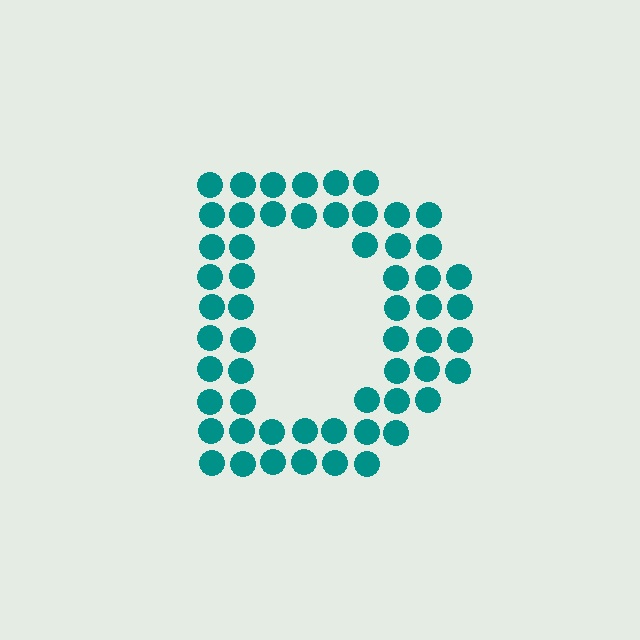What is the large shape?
The large shape is the letter D.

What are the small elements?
The small elements are circles.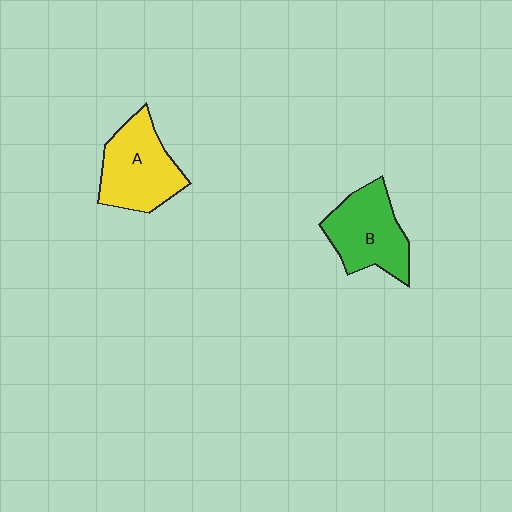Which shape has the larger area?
Shape A (yellow).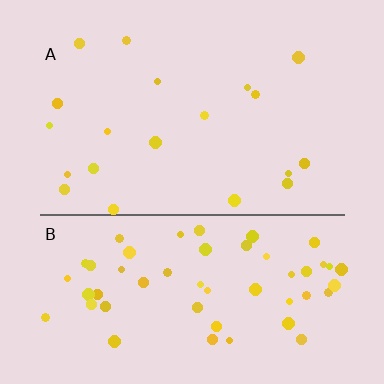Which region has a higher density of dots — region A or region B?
B (the bottom).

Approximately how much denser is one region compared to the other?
Approximately 2.8× — region B over region A.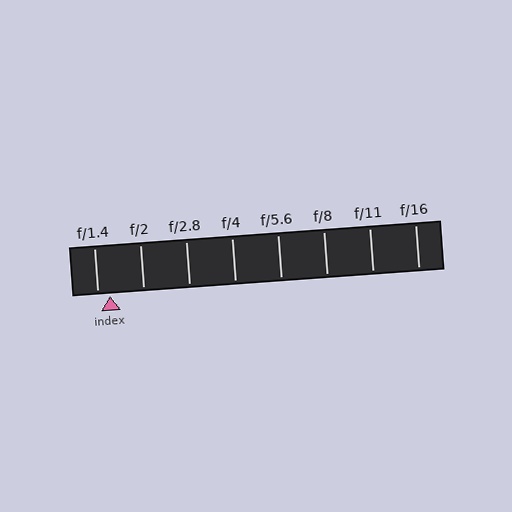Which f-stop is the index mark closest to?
The index mark is closest to f/1.4.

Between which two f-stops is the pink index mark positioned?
The index mark is between f/1.4 and f/2.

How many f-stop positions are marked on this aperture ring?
There are 8 f-stop positions marked.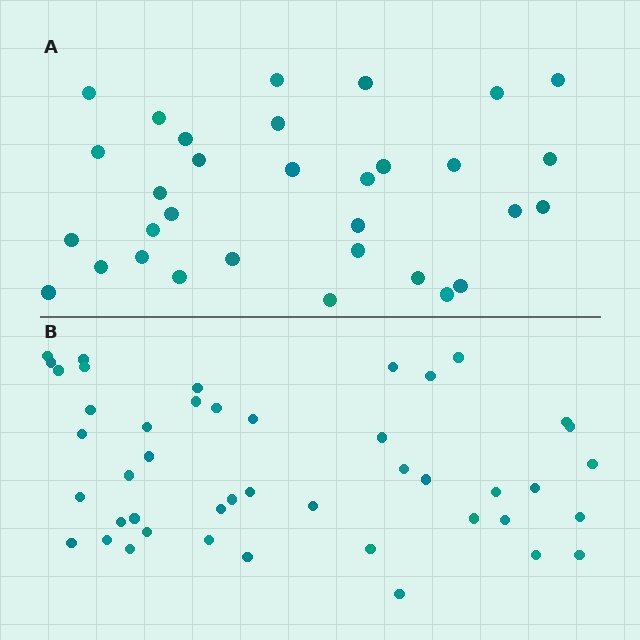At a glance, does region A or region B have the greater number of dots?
Region B (the bottom region) has more dots.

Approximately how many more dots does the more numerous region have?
Region B has approximately 15 more dots than region A.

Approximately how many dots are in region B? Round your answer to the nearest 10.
About 40 dots. (The exact count is 45, which rounds to 40.)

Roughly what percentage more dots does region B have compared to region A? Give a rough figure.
About 40% more.